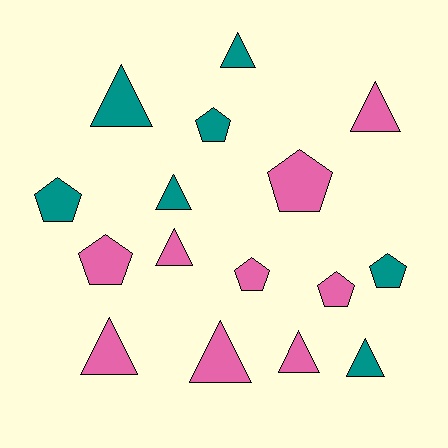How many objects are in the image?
There are 16 objects.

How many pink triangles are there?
There are 5 pink triangles.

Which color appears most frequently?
Pink, with 9 objects.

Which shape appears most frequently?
Triangle, with 9 objects.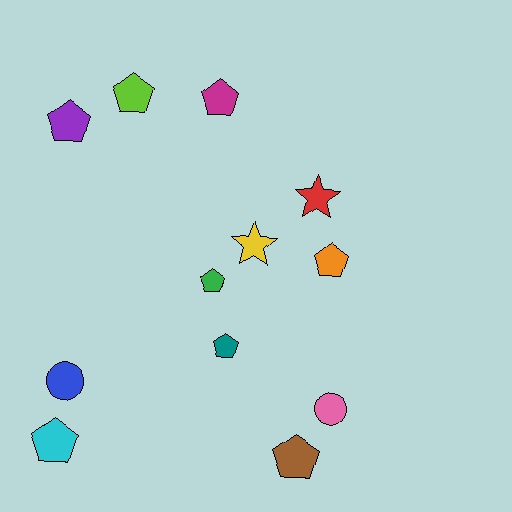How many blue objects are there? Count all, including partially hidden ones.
There is 1 blue object.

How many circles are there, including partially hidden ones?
There are 2 circles.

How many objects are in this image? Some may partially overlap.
There are 12 objects.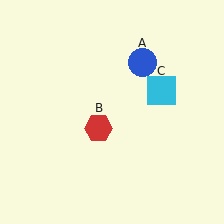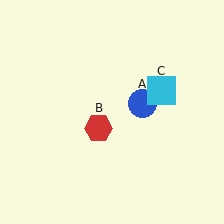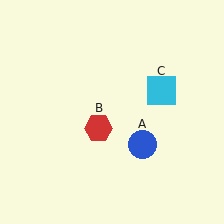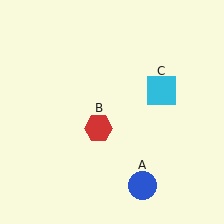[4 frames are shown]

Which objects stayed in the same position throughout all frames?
Red hexagon (object B) and cyan square (object C) remained stationary.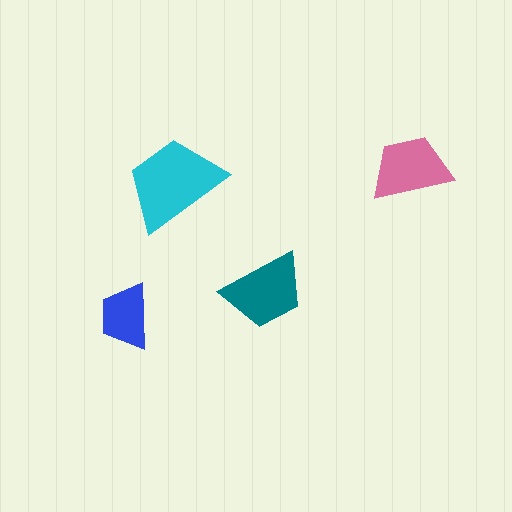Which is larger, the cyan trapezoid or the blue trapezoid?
The cyan one.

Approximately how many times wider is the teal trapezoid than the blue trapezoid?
About 1.5 times wider.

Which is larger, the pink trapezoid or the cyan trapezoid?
The cyan one.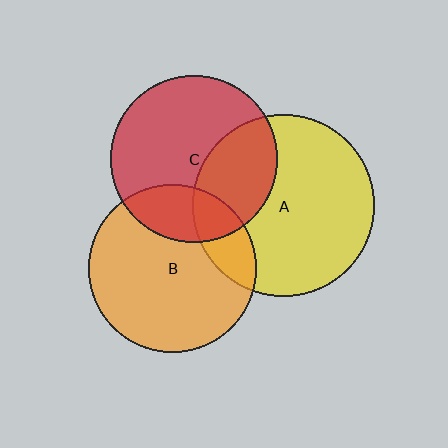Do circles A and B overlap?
Yes.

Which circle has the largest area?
Circle A (yellow).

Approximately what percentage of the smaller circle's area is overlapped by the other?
Approximately 20%.